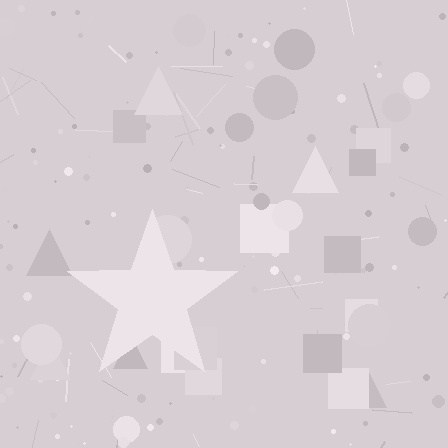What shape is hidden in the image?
A star is hidden in the image.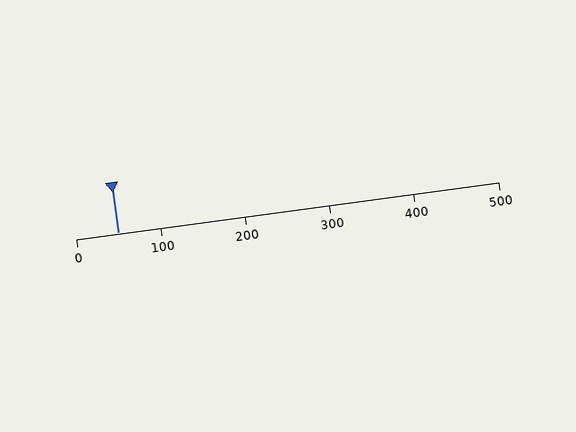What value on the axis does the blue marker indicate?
The marker indicates approximately 50.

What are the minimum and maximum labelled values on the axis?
The axis runs from 0 to 500.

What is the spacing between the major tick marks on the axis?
The major ticks are spaced 100 apart.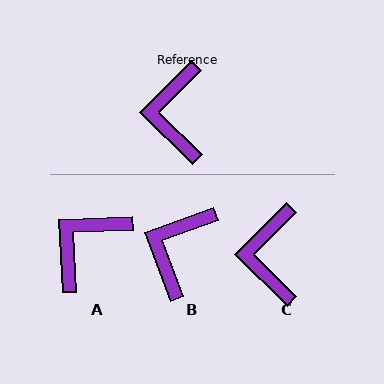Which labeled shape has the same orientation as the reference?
C.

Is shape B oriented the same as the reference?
No, it is off by about 25 degrees.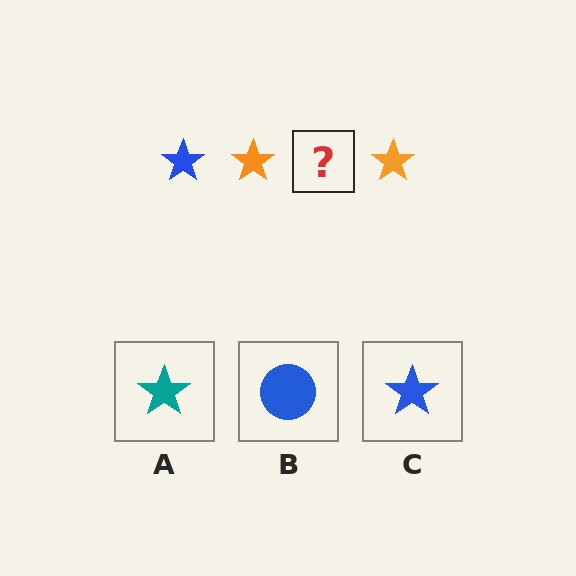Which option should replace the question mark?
Option C.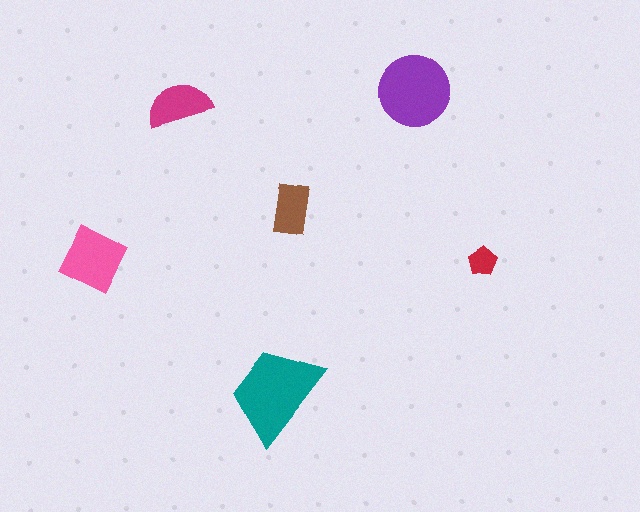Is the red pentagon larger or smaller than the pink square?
Smaller.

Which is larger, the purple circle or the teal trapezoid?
The teal trapezoid.